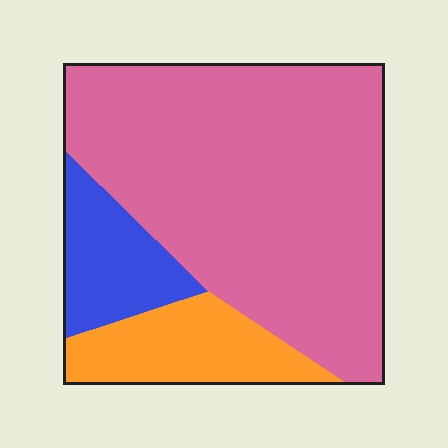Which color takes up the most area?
Pink, at roughly 70%.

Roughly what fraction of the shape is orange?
Orange takes up about one sixth (1/6) of the shape.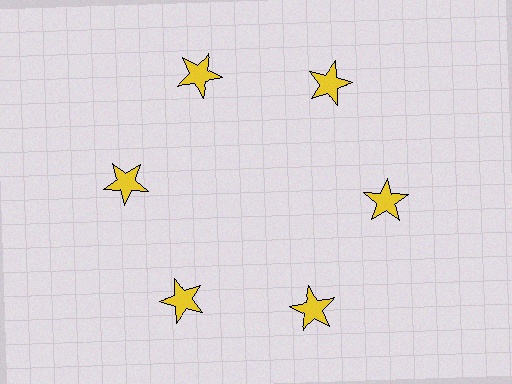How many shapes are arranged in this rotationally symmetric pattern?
There are 6 shapes, arranged in 6 groups of 1.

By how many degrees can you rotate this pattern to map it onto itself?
The pattern maps onto itself every 60 degrees of rotation.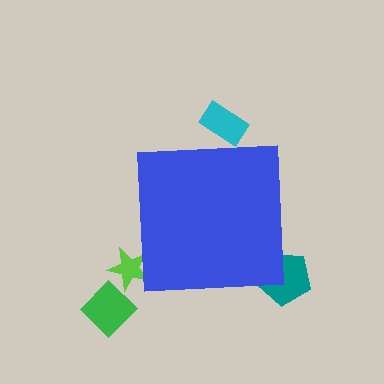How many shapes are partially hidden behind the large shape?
3 shapes are partially hidden.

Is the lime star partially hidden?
Yes, the lime star is partially hidden behind the blue square.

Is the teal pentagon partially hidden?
Yes, the teal pentagon is partially hidden behind the blue square.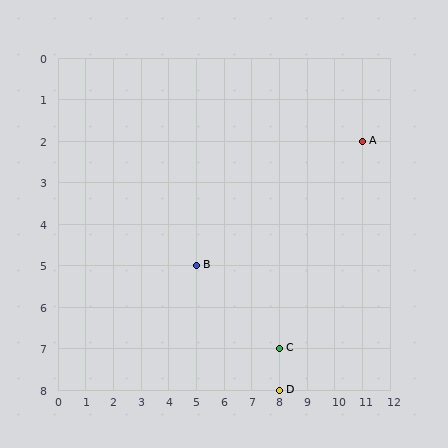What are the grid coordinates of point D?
Point D is at grid coordinates (8, 8).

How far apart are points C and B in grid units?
Points C and B are 3 columns and 2 rows apart (about 3.6 grid units diagonally).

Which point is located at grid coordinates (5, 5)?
Point B is at (5, 5).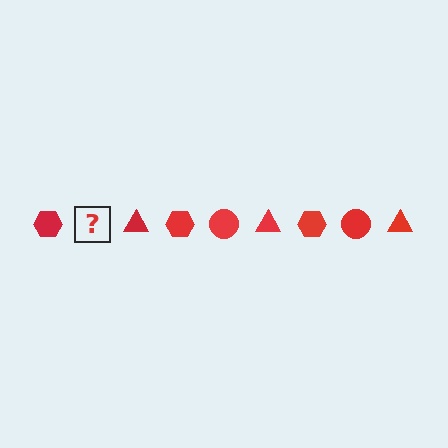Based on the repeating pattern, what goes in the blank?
The blank should be a red circle.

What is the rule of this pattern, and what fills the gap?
The rule is that the pattern cycles through hexagon, circle, triangle shapes in red. The gap should be filled with a red circle.